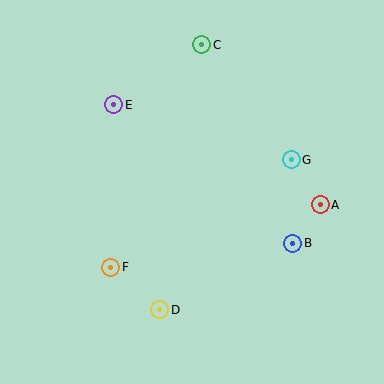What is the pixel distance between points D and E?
The distance between D and E is 210 pixels.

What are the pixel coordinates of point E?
Point E is at (114, 105).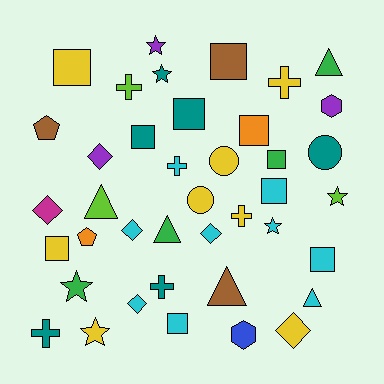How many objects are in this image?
There are 40 objects.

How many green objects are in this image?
There are 4 green objects.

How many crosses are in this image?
There are 6 crosses.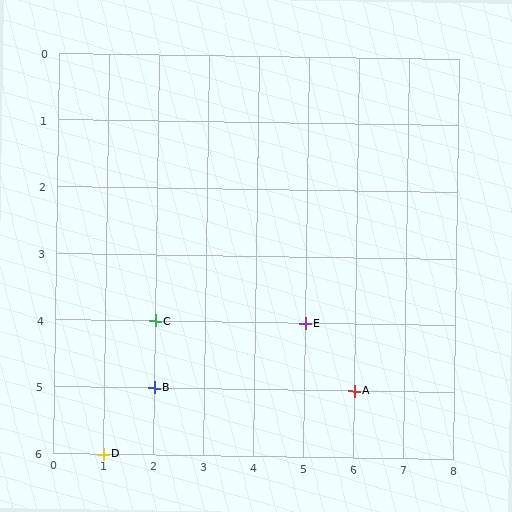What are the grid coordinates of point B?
Point B is at grid coordinates (2, 5).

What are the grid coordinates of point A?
Point A is at grid coordinates (6, 5).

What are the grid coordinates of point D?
Point D is at grid coordinates (1, 6).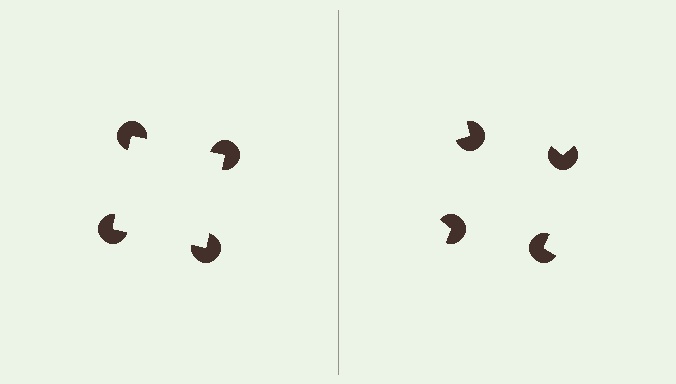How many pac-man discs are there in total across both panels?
8 — 4 on each side.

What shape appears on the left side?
An illusory square.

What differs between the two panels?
The pac-man discs are positioned identically on both sides; only the wedge orientations differ. On the left they align to a square; on the right they are misaligned.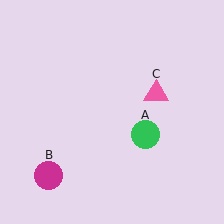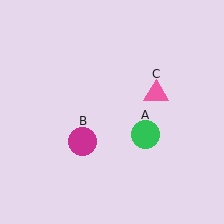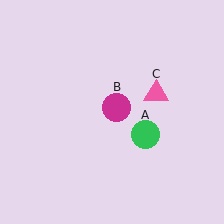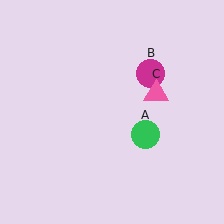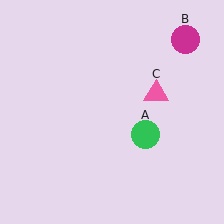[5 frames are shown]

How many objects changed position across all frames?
1 object changed position: magenta circle (object B).